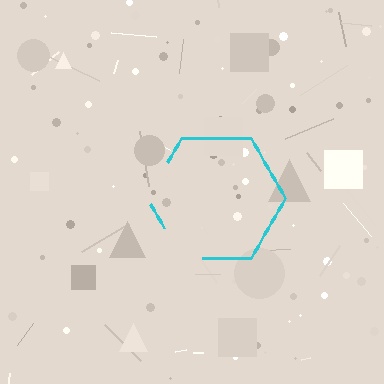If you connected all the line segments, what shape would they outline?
They would outline a hexagon.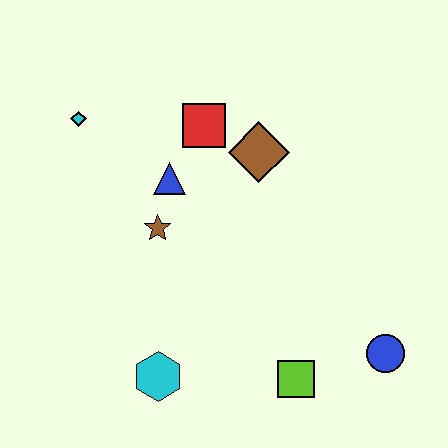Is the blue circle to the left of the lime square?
No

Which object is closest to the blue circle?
The lime square is closest to the blue circle.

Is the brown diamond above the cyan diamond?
No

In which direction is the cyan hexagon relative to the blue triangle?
The cyan hexagon is below the blue triangle.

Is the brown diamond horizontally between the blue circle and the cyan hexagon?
Yes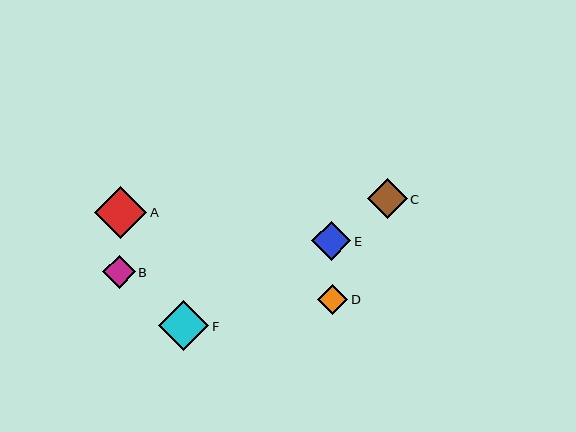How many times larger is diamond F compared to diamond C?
Diamond F is approximately 1.3 times the size of diamond C.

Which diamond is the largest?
Diamond A is the largest with a size of approximately 52 pixels.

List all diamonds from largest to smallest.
From largest to smallest: A, F, C, E, B, D.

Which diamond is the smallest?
Diamond D is the smallest with a size of approximately 30 pixels.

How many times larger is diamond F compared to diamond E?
Diamond F is approximately 1.3 times the size of diamond E.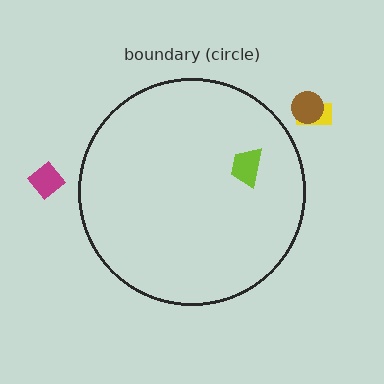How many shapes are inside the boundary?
1 inside, 3 outside.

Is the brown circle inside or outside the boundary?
Outside.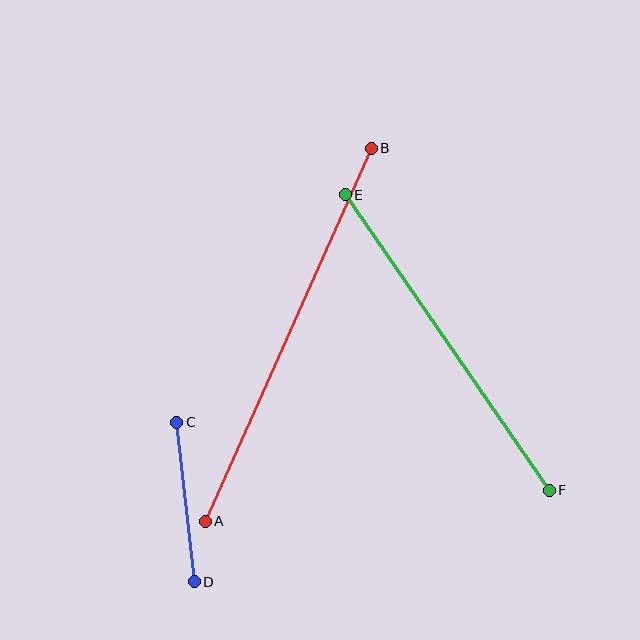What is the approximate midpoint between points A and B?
The midpoint is at approximately (288, 335) pixels.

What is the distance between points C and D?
The distance is approximately 161 pixels.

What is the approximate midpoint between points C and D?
The midpoint is at approximately (186, 502) pixels.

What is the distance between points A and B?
The distance is approximately 408 pixels.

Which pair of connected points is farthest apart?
Points A and B are farthest apart.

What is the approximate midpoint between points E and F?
The midpoint is at approximately (447, 343) pixels.